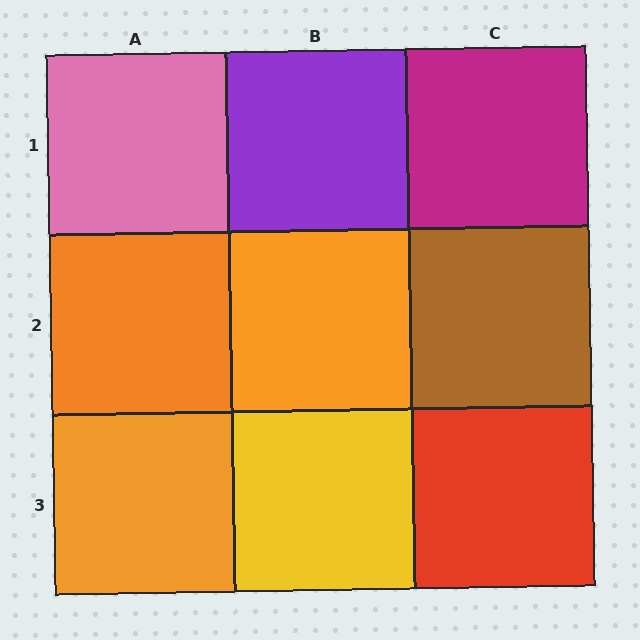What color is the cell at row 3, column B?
Yellow.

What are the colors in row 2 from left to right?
Orange, orange, brown.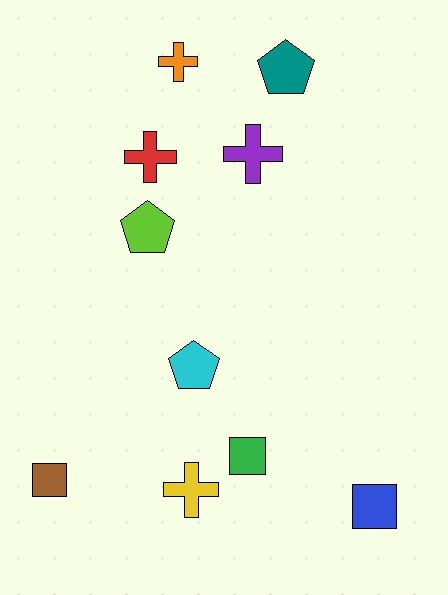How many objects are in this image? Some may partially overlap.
There are 10 objects.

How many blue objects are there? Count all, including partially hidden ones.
There is 1 blue object.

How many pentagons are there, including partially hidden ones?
There are 3 pentagons.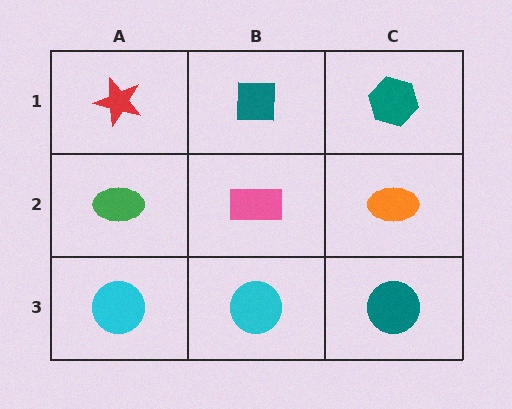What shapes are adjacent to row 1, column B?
A pink rectangle (row 2, column B), a red star (row 1, column A), a teal hexagon (row 1, column C).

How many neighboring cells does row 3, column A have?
2.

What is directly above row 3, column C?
An orange ellipse.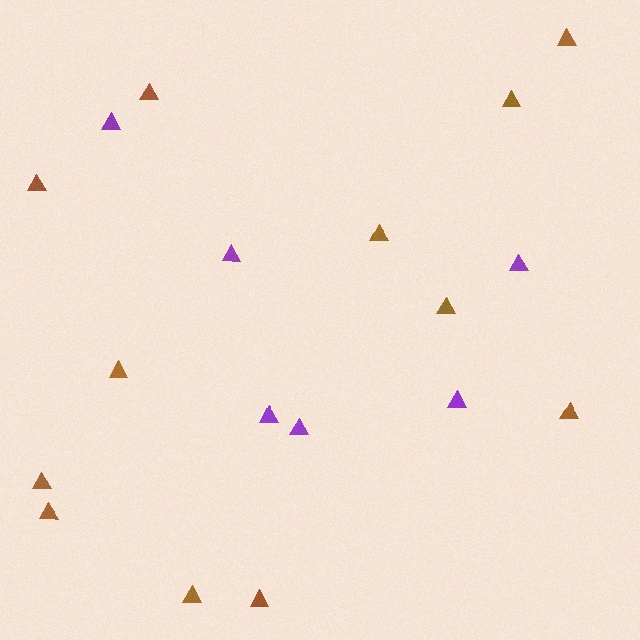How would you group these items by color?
There are 2 groups: one group of purple triangles (6) and one group of brown triangles (12).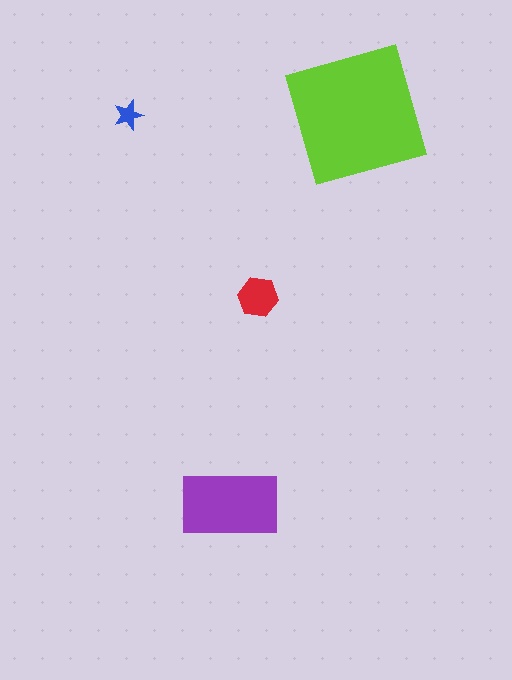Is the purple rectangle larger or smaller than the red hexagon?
Larger.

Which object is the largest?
The lime square.